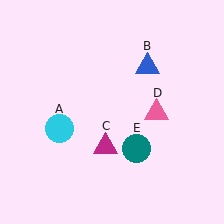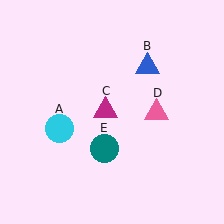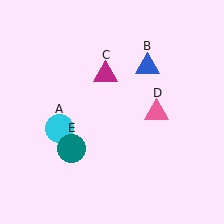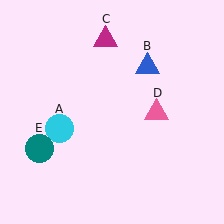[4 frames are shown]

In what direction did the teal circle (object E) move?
The teal circle (object E) moved left.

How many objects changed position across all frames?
2 objects changed position: magenta triangle (object C), teal circle (object E).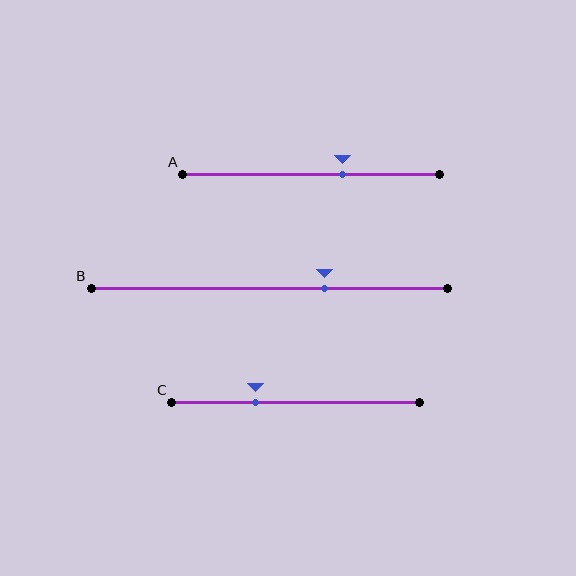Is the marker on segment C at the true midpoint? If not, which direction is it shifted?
No, the marker on segment C is shifted to the left by about 16% of the segment length.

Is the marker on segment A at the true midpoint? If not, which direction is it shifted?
No, the marker on segment A is shifted to the right by about 12% of the segment length.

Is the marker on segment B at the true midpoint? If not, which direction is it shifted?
No, the marker on segment B is shifted to the right by about 15% of the segment length.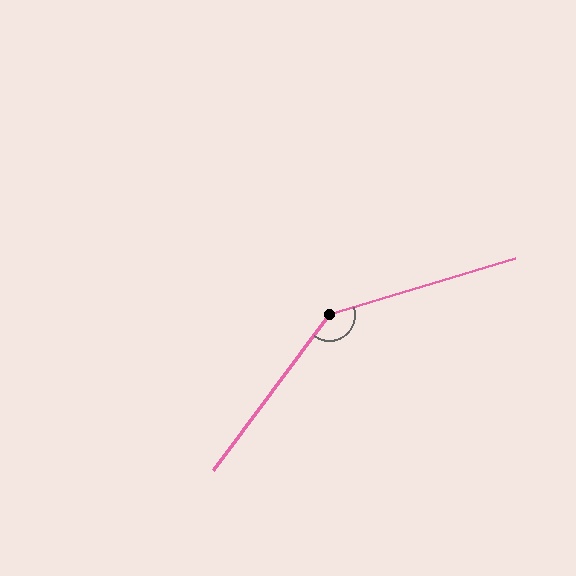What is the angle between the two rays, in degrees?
Approximately 144 degrees.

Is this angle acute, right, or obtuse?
It is obtuse.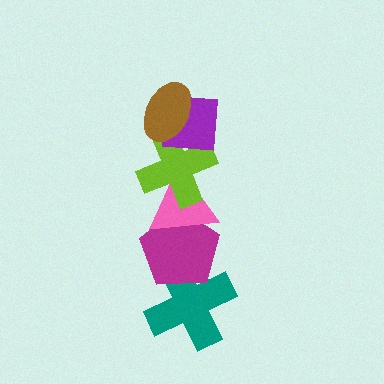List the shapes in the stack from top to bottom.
From top to bottom: the brown ellipse, the purple square, the lime cross, the pink triangle, the magenta pentagon, the teal cross.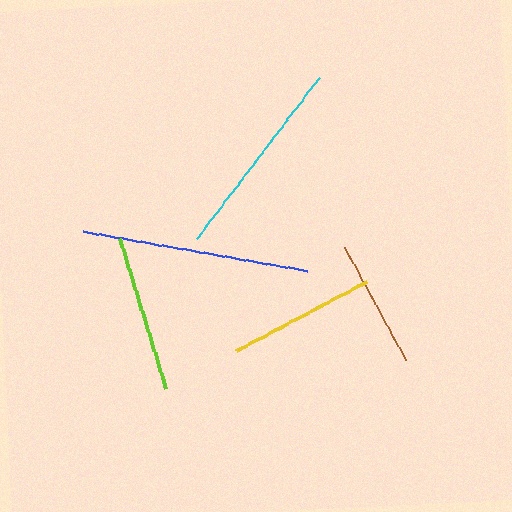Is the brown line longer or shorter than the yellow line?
The yellow line is longer than the brown line.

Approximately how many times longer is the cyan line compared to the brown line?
The cyan line is approximately 1.6 times the length of the brown line.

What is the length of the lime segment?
The lime segment is approximately 156 pixels long.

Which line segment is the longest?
The blue line is the longest at approximately 228 pixels.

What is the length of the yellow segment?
The yellow segment is approximately 148 pixels long.